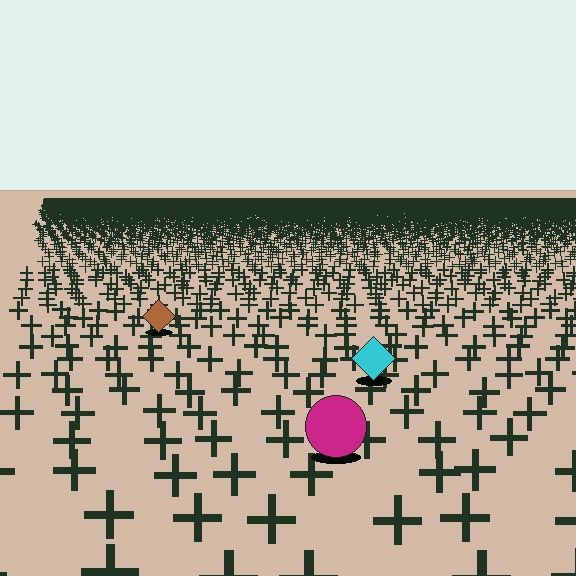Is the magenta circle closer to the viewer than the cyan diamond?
Yes. The magenta circle is closer — you can tell from the texture gradient: the ground texture is coarser near it.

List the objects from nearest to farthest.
From nearest to farthest: the magenta circle, the cyan diamond, the brown diamond.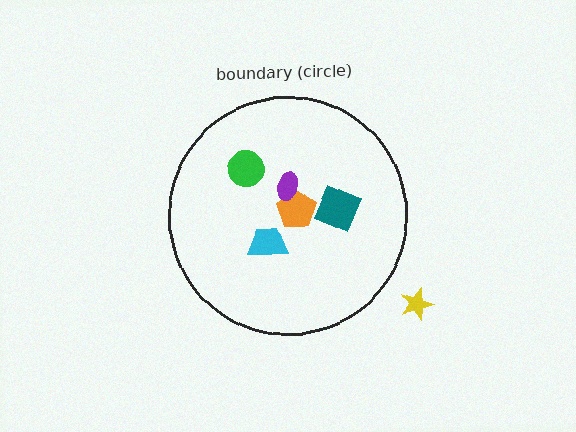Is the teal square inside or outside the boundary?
Inside.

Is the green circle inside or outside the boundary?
Inside.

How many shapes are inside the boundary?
5 inside, 1 outside.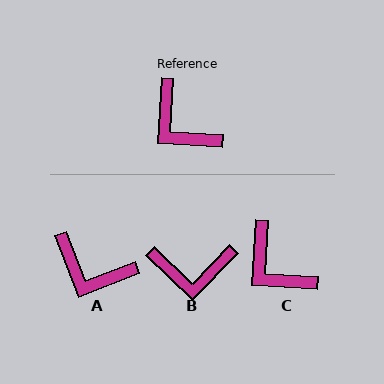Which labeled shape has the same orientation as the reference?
C.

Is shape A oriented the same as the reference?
No, it is off by about 25 degrees.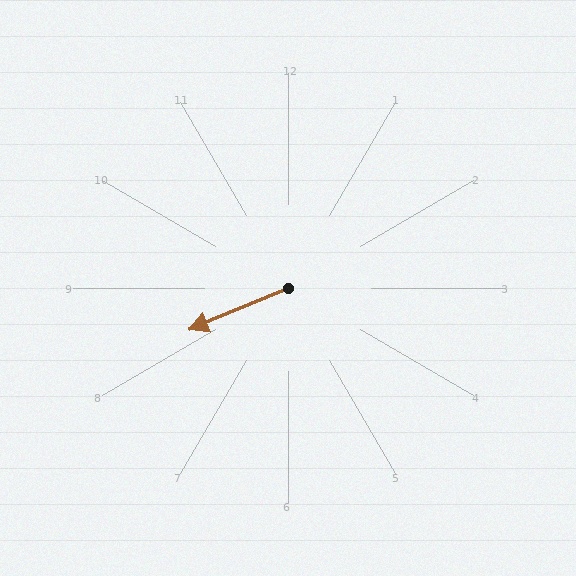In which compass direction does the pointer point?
Southwest.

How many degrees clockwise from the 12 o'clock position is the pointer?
Approximately 247 degrees.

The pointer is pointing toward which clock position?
Roughly 8 o'clock.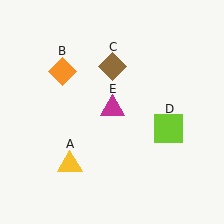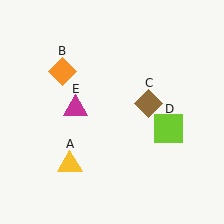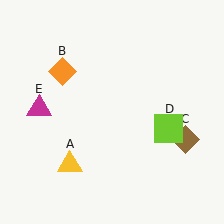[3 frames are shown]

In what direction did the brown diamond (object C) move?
The brown diamond (object C) moved down and to the right.